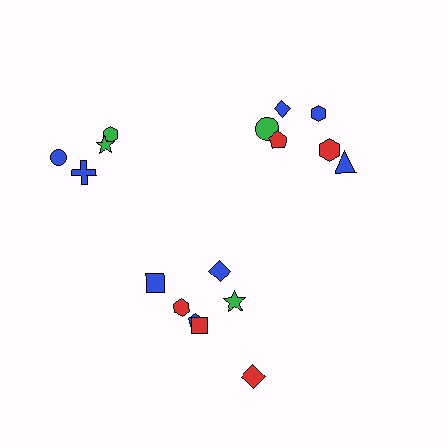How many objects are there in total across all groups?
There are 17 objects.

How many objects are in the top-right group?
There are 6 objects.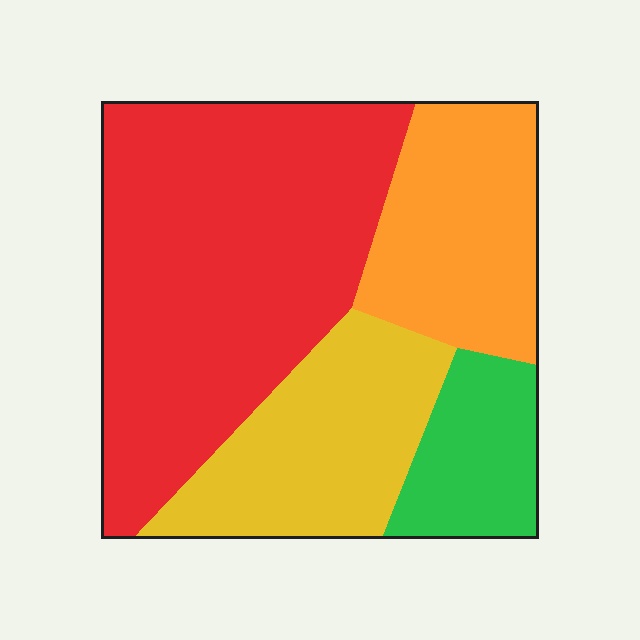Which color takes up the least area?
Green, at roughly 10%.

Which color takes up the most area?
Red, at roughly 50%.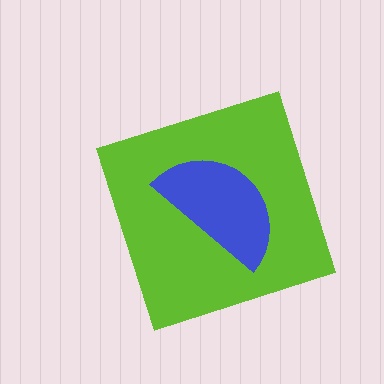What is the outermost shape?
The lime diamond.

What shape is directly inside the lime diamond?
The blue semicircle.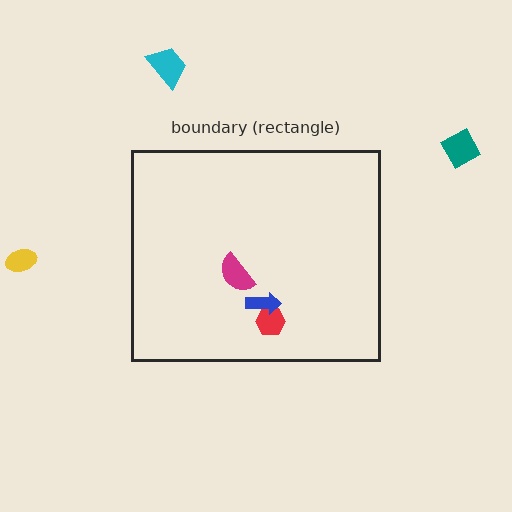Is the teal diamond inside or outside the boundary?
Outside.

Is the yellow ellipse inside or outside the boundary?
Outside.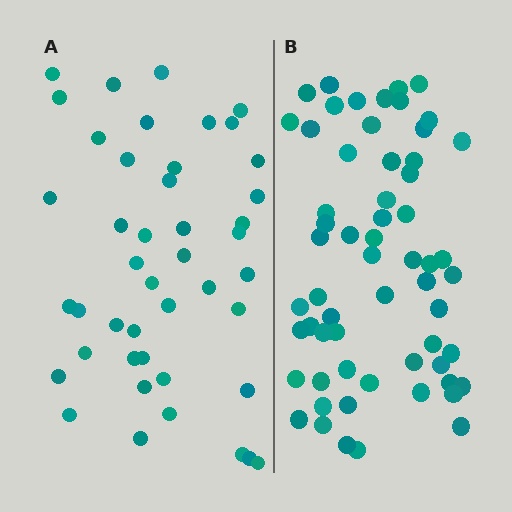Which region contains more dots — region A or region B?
Region B (the right region) has more dots.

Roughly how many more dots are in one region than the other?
Region B has approximately 15 more dots than region A.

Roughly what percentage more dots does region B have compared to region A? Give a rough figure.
About 35% more.